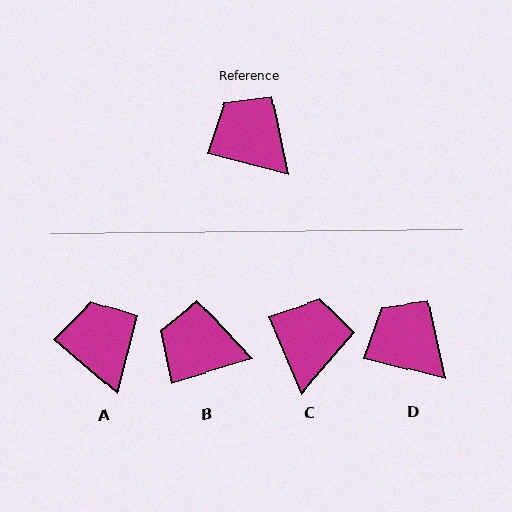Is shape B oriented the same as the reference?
No, it is off by about 31 degrees.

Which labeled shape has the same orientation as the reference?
D.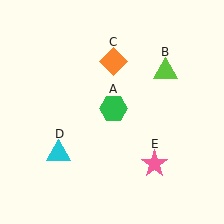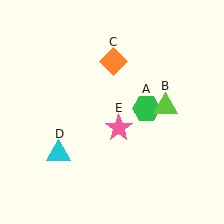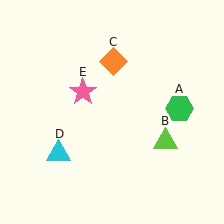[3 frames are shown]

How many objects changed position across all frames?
3 objects changed position: green hexagon (object A), lime triangle (object B), pink star (object E).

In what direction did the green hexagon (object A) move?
The green hexagon (object A) moved right.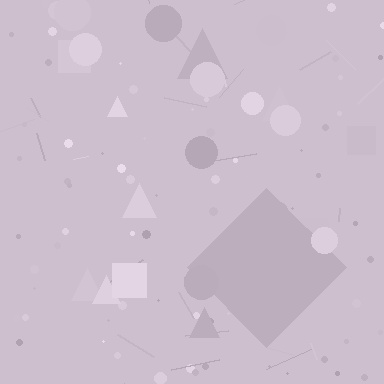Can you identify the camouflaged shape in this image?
The camouflaged shape is a diamond.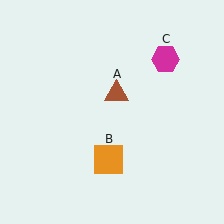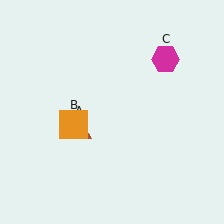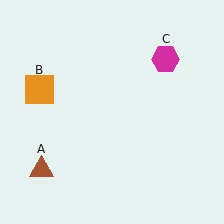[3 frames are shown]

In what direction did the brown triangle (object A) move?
The brown triangle (object A) moved down and to the left.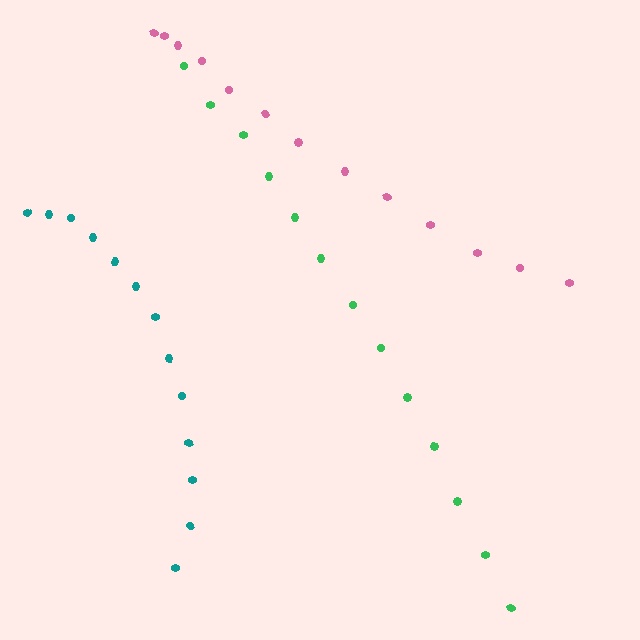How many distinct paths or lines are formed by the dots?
There are 3 distinct paths.